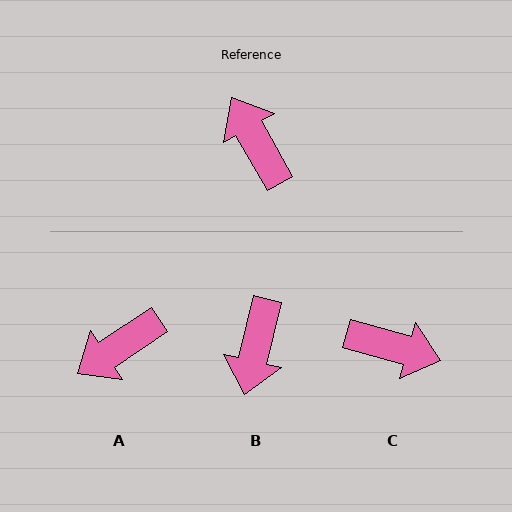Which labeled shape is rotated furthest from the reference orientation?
B, about 137 degrees away.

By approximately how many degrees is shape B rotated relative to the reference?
Approximately 137 degrees counter-clockwise.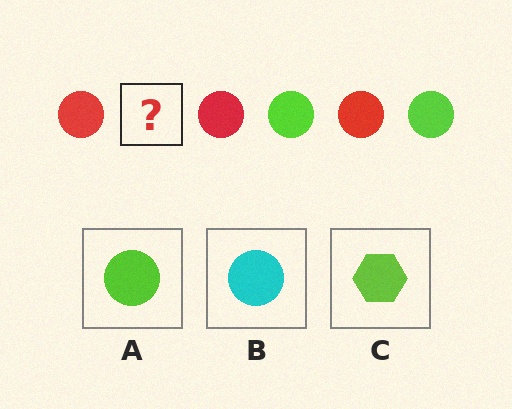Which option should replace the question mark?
Option A.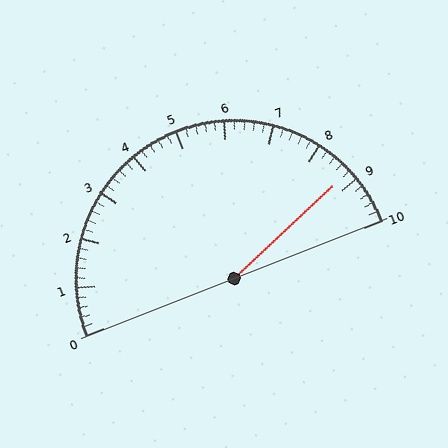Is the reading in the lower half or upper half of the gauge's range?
The reading is in the upper half of the range (0 to 10).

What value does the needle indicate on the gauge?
The needle indicates approximately 8.8.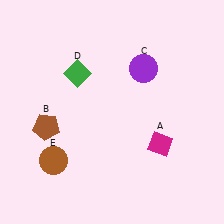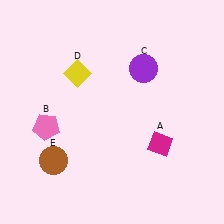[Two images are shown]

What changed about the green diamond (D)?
In Image 1, D is green. In Image 2, it changed to yellow.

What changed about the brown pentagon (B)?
In Image 1, B is brown. In Image 2, it changed to pink.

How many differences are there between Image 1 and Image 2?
There are 2 differences between the two images.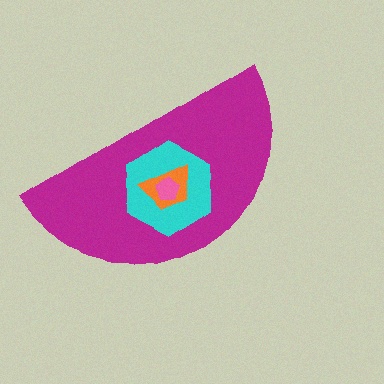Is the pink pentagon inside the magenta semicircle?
Yes.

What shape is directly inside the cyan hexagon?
The orange trapezoid.